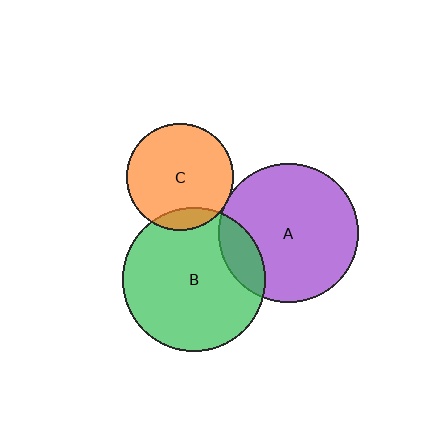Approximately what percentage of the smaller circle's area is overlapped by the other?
Approximately 15%.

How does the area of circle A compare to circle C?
Approximately 1.7 times.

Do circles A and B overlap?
Yes.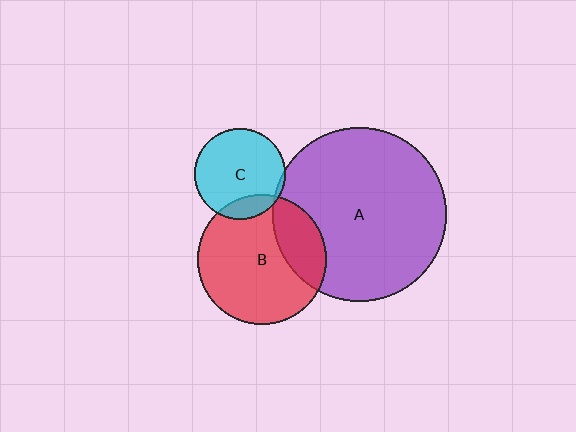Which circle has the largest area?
Circle A (purple).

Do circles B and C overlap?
Yes.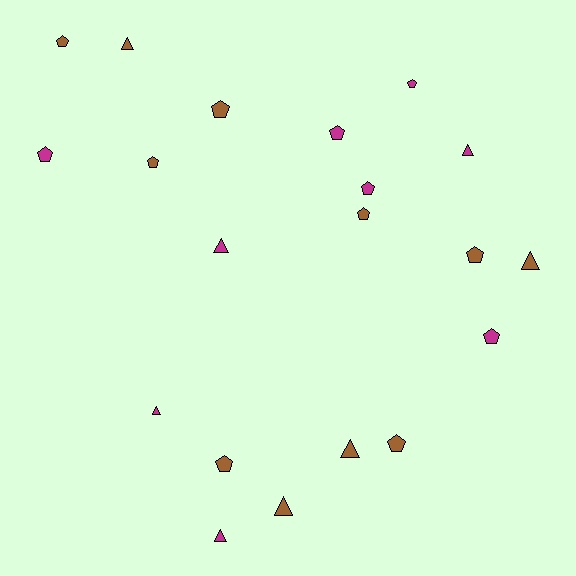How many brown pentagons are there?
There are 7 brown pentagons.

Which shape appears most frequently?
Pentagon, with 12 objects.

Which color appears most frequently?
Brown, with 11 objects.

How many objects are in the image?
There are 20 objects.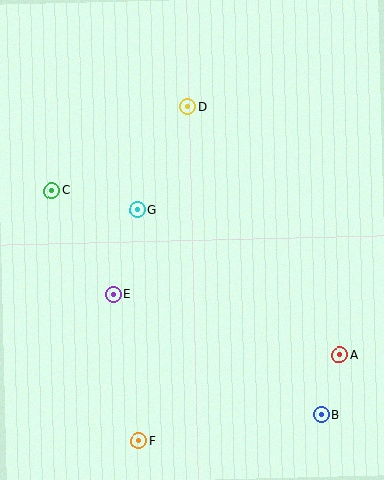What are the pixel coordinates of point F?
Point F is at (139, 441).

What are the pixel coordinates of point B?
Point B is at (322, 415).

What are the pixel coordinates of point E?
Point E is at (114, 294).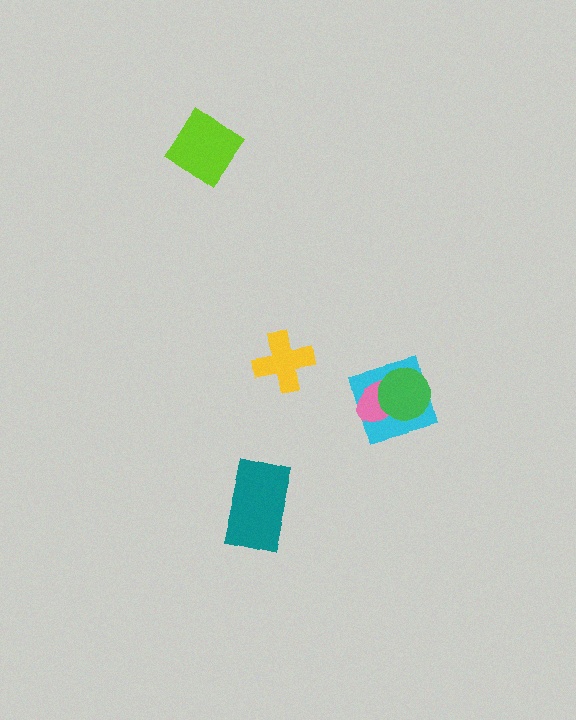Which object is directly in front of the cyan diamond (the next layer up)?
The pink ellipse is directly in front of the cyan diamond.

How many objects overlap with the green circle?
2 objects overlap with the green circle.